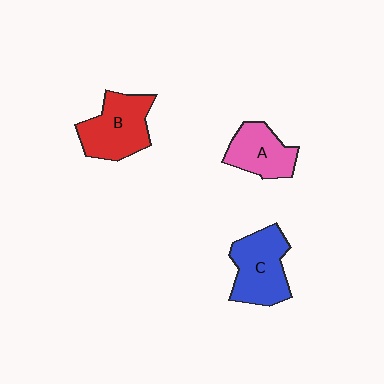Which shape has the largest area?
Shape B (red).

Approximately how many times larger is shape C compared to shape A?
Approximately 1.3 times.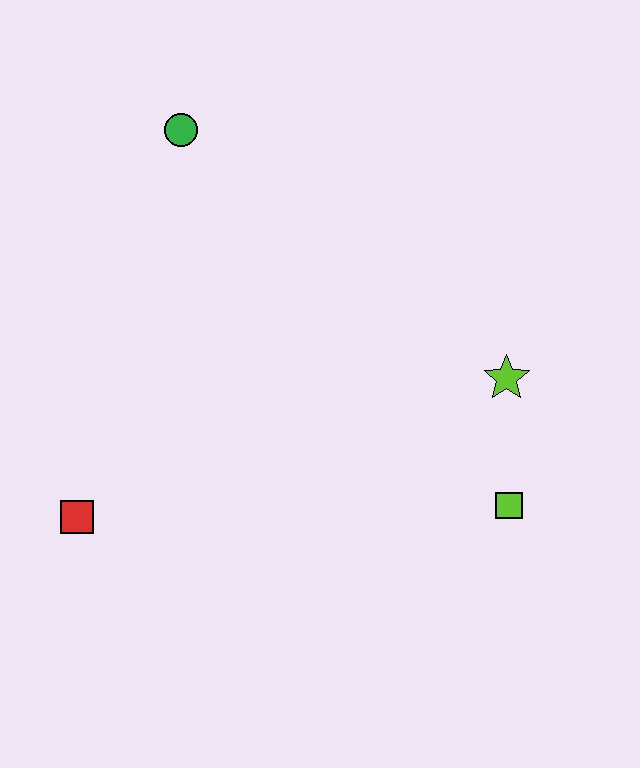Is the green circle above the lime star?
Yes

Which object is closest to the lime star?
The lime square is closest to the lime star.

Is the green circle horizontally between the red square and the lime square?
Yes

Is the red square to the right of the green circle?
No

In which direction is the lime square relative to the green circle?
The lime square is below the green circle.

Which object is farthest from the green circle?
The lime square is farthest from the green circle.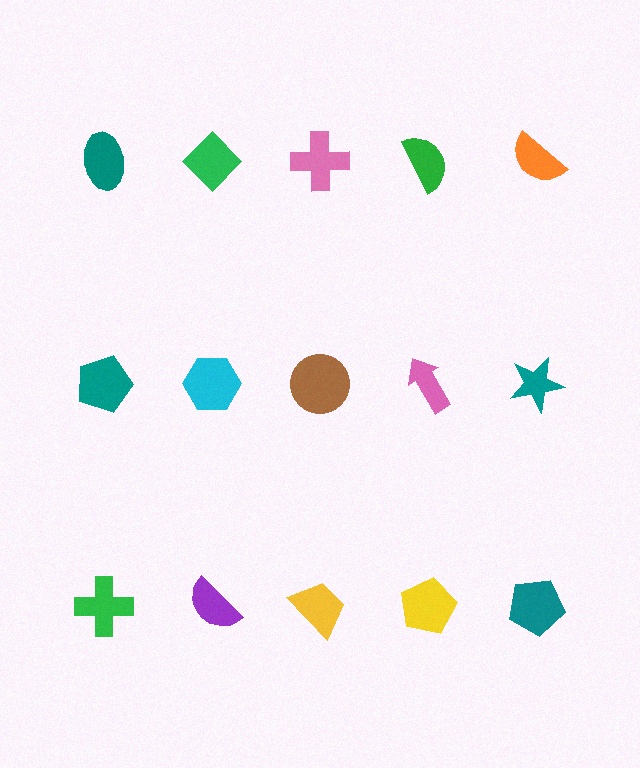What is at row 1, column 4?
A green semicircle.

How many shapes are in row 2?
5 shapes.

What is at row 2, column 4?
A pink arrow.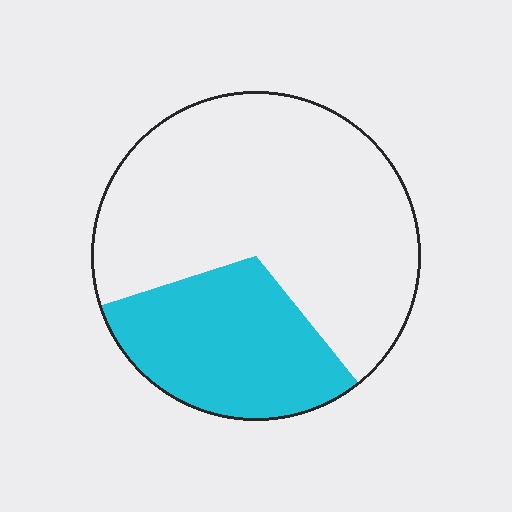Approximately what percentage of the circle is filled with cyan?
Approximately 30%.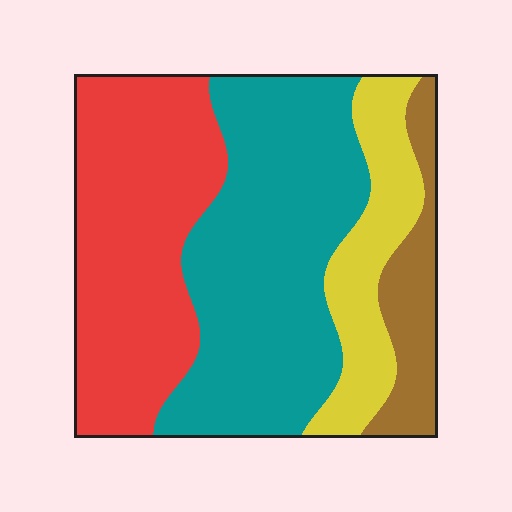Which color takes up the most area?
Teal, at roughly 40%.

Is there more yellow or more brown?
Yellow.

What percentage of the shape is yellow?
Yellow covers around 15% of the shape.